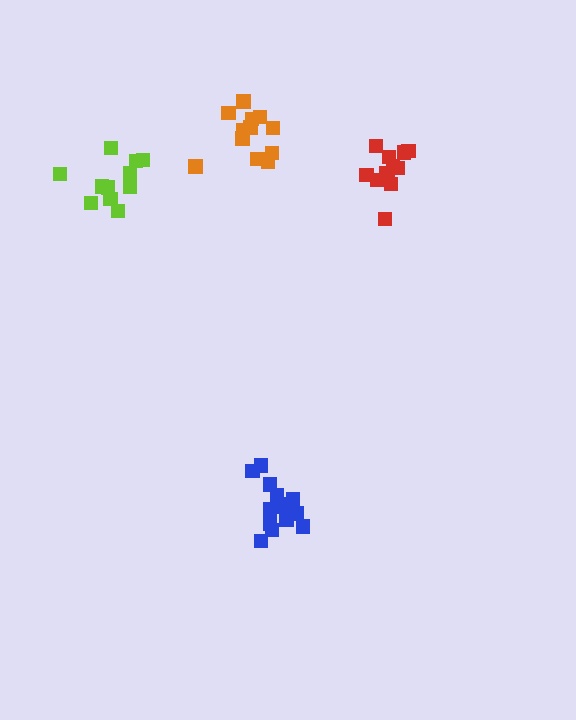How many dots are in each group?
Group 1: 11 dots, Group 2: 14 dots, Group 3: 12 dots, Group 4: 12 dots (49 total).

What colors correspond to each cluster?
The clusters are colored: lime, blue, orange, red.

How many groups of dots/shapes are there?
There are 4 groups.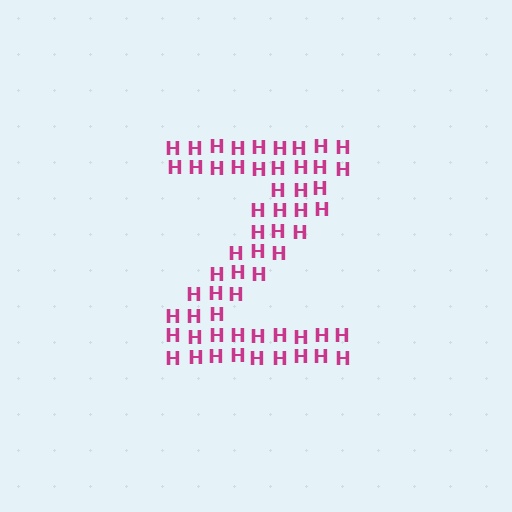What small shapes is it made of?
It is made of small letter H's.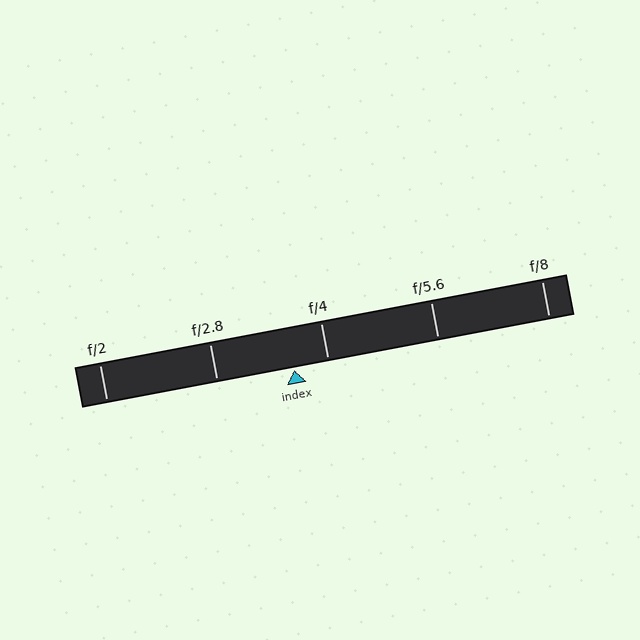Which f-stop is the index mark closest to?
The index mark is closest to f/4.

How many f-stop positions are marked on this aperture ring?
There are 5 f-stop positions marked.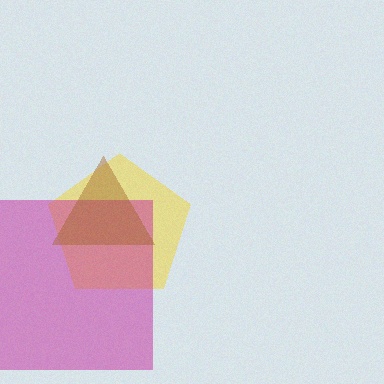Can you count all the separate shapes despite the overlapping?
Yes, there are 3 separate shapes.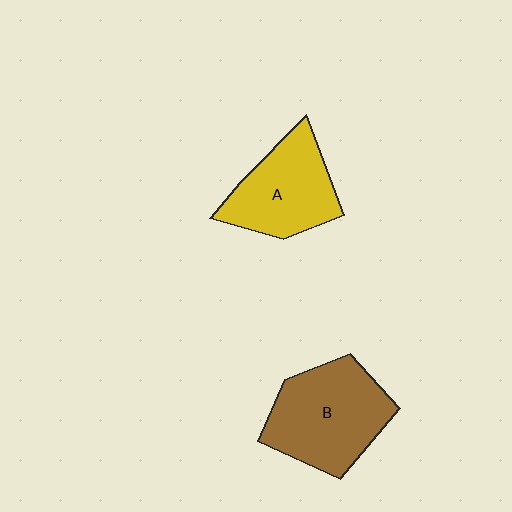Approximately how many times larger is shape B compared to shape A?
Approximately 1.2 times.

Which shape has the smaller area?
Shape A (yellow).